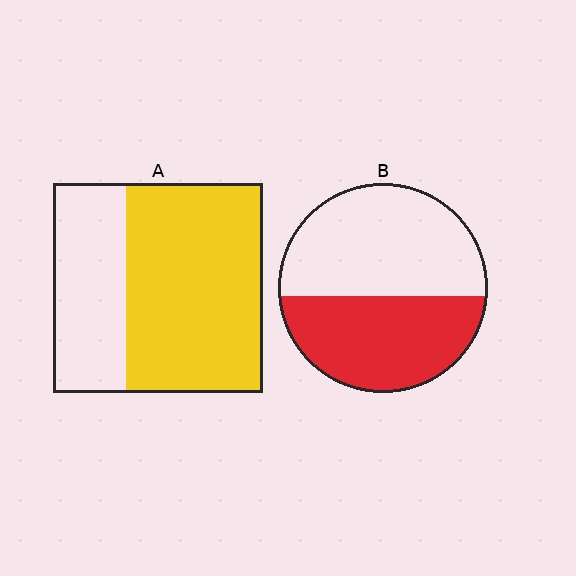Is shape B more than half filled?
No.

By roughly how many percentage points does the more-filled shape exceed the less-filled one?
By roughly 20 percentage points (A over B).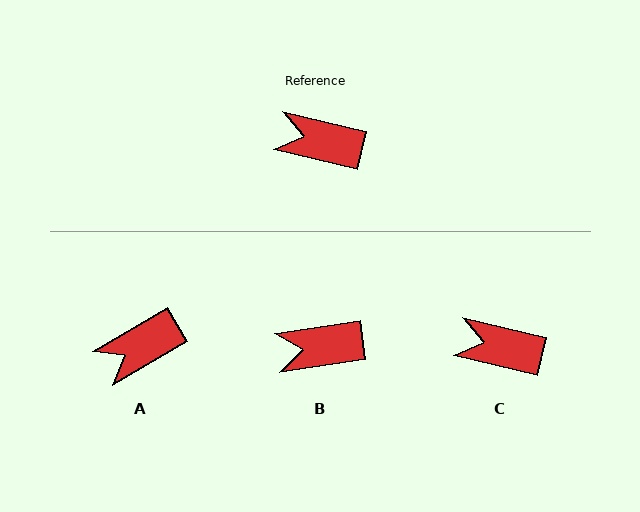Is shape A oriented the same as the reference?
No, it is off by about 43 degrees.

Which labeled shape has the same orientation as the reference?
C.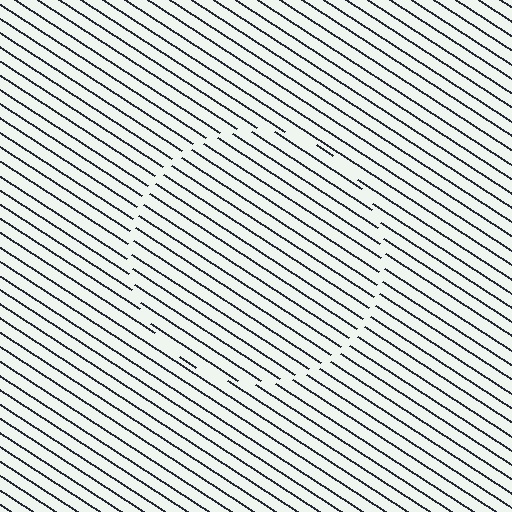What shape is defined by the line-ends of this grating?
An illusory circle. The interior of the shape contains the same grating, shifted by half a period — the contour is defined by the phase discontinuity where line-ends from the inner and outer gratings abut.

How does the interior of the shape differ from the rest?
The interior of the shape contains the same grating, shifted by half a period — the contour is defined by the phase discontinuity where line-ends from the inner and outer gratings abut.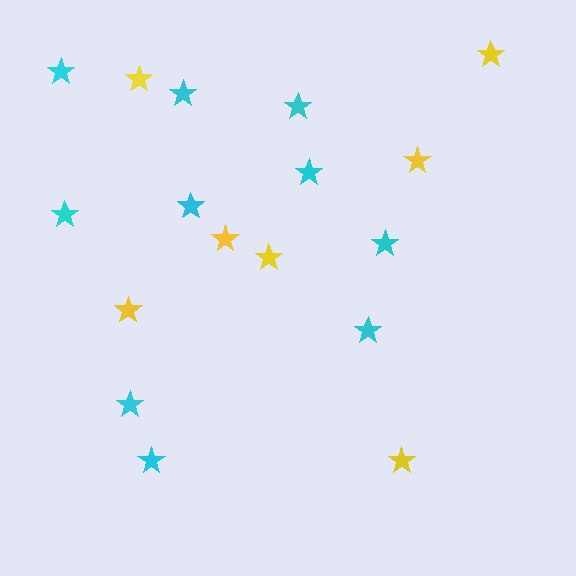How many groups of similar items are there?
There are 2 groups: one group of yellow stars (7) and one group of cyan stars (10).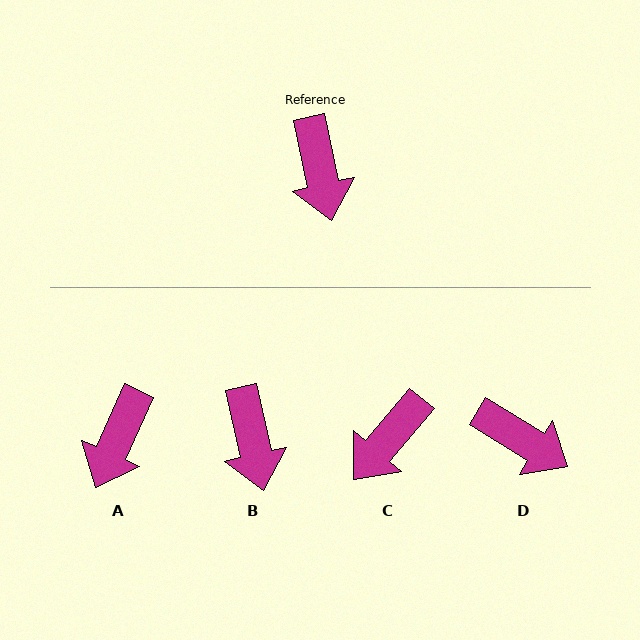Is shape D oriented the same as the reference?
No, it is off by about 46 degrees.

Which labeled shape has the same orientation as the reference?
B.